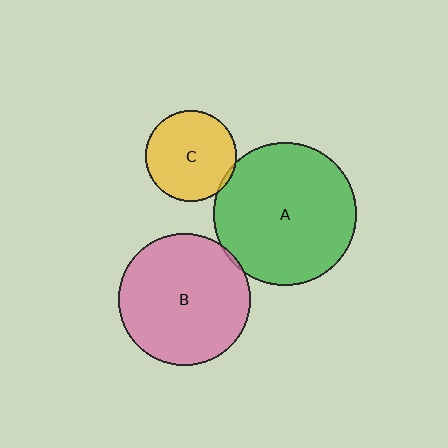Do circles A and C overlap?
Yes.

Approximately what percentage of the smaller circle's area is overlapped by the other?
Approximately 5%.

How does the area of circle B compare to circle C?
Approximately 2.1 times.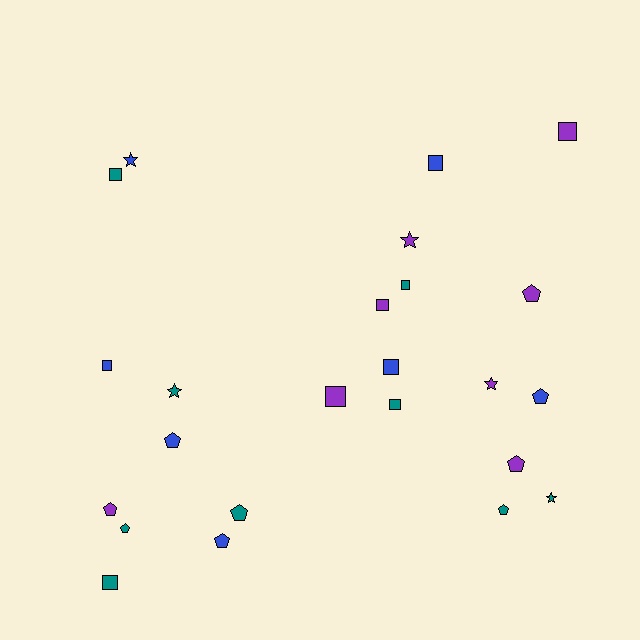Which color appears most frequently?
Teal, with 9 objects.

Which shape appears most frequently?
Square, with 10 objects.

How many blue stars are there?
There is 1 blue star.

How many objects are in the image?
There are 24 objects.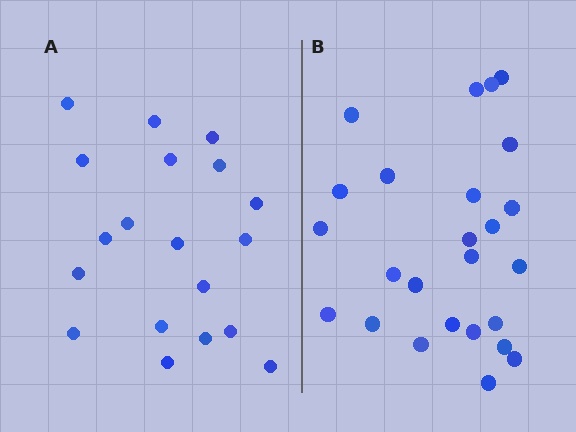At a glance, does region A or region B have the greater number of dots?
Region B (the right region) has more dots.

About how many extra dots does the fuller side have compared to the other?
Region B has about 6 more dots than region A.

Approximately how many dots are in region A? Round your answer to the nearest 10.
About 20 dots. (The exact count is 19, which rounds to 20.)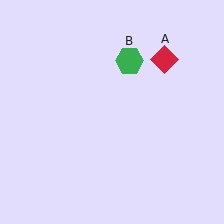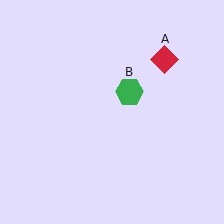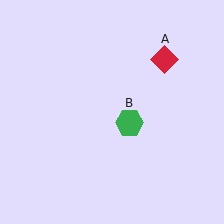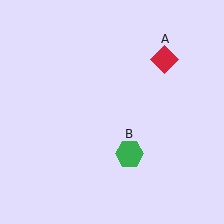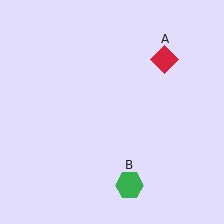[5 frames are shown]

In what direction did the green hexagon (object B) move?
The green hexagon (object B) moved down.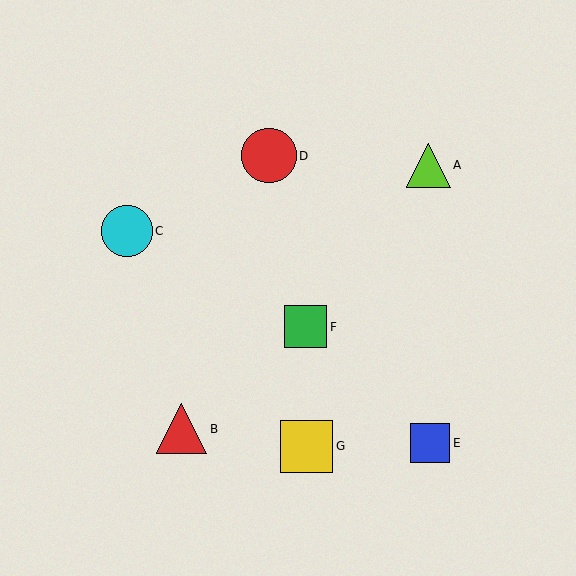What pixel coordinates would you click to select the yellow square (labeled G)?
Click at (307, 446) to select the yellow square G.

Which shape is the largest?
The red circle (labeled D) is the largest.